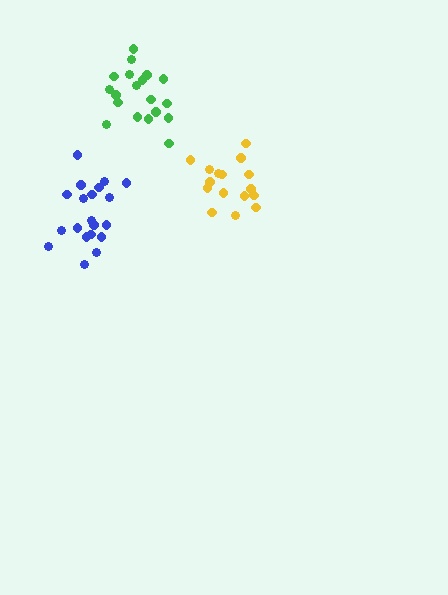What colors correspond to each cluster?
The clusters are colored: green, yellow, blue.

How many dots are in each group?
Group 1: 19 dots, Group 2: 16 dots, Group 3: 20 dots (55 total).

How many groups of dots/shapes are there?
There are 3 groups.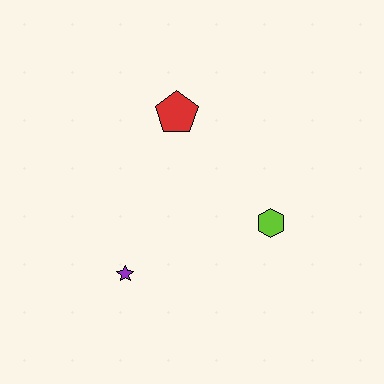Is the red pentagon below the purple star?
No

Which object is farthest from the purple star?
The red pentagon is farthest from the purple star.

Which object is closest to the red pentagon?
The lime hexagon is closest to the red pentagon.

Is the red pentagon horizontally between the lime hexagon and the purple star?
Yes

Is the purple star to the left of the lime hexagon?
Yes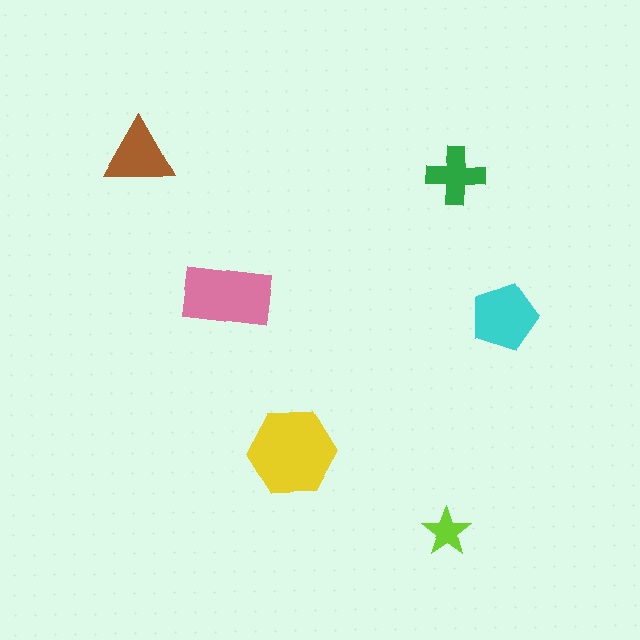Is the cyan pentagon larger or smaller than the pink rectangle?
Smaller.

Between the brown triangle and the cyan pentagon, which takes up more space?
The cyan pentagon.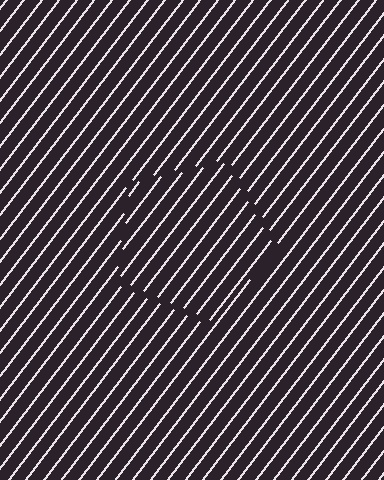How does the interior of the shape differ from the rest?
The interior of the shape contains the same grating, shifted by half a period — the contour is defined by the phase discontinuity where line-ends from the inner and outer gratings abut.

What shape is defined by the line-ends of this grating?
An illusory pentagon. The interior of the shape contains the same grating, shifted by half a period — the contour is defined by the phase discontinuity where line-ends from the inner and outer gratings abut.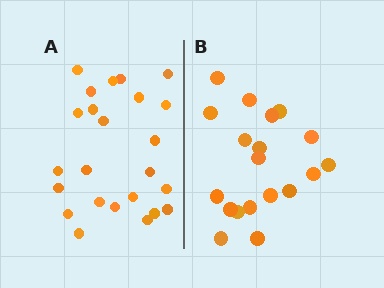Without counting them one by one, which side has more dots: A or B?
Region A (the left region) has more dots.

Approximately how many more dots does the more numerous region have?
Region A has about 5 more dots than region B.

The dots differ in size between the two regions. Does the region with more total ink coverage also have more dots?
No. Region B has more total ink coverage because its dots are larger, but region A actually contains more individual dots. Total area can be misleading — the number of items is what matters here.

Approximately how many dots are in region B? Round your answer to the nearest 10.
About 20 dots. (The exact count is 19, which rounds to 20.)